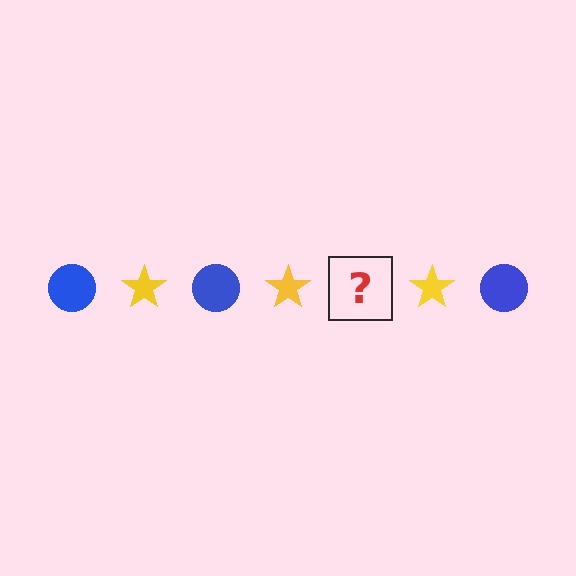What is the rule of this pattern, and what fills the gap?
The rule is that the pattern alternates between blue circle and yellow star. The gap should be filled with a blue circle.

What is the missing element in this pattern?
The missing element is a blue circle.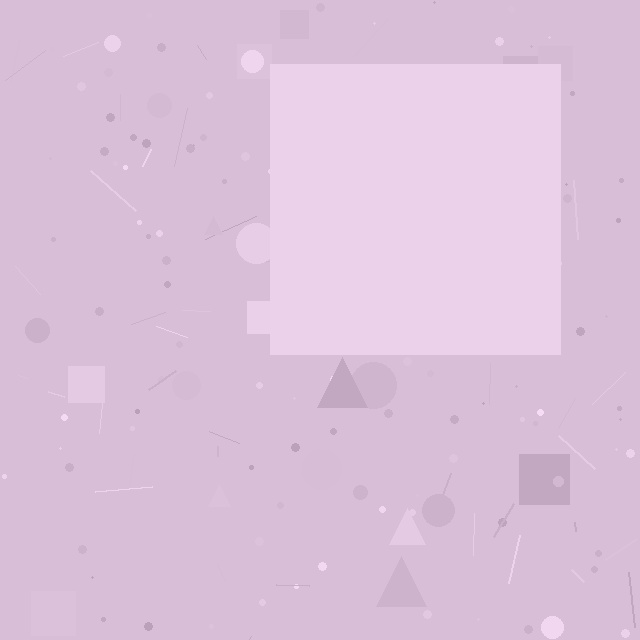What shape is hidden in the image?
A square is hidden in the image.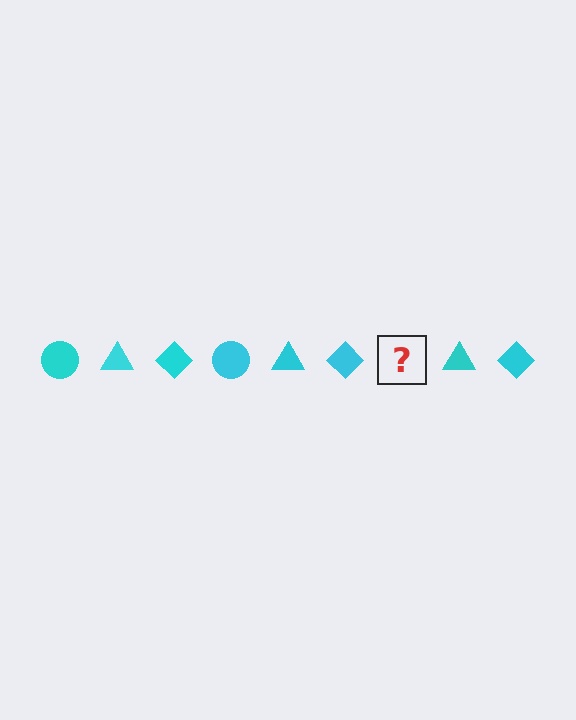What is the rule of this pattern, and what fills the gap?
The rule is that the pattern cycles through circle, triangle, diamond shapes in cyan. The gap should be filled with a cyan circle.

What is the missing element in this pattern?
The missing element is a cyan circle.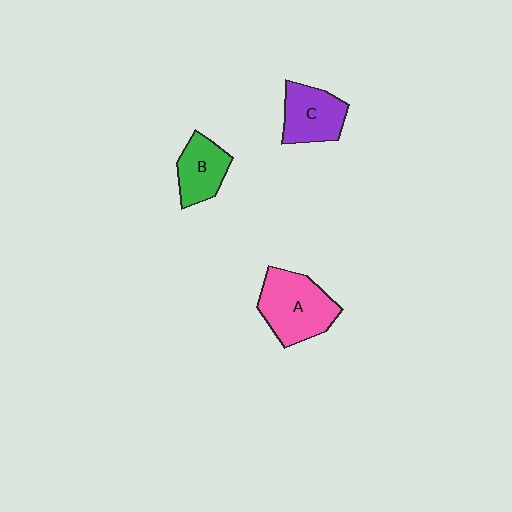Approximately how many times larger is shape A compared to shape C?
Approximately 1.4 times.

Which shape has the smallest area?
Shape B (green).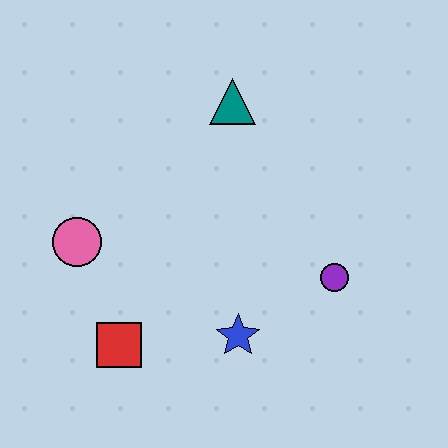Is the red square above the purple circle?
No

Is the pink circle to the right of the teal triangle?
No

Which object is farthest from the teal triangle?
The red square is farthest from the teal triangle.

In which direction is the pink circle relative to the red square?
The pink circle is above the red square.